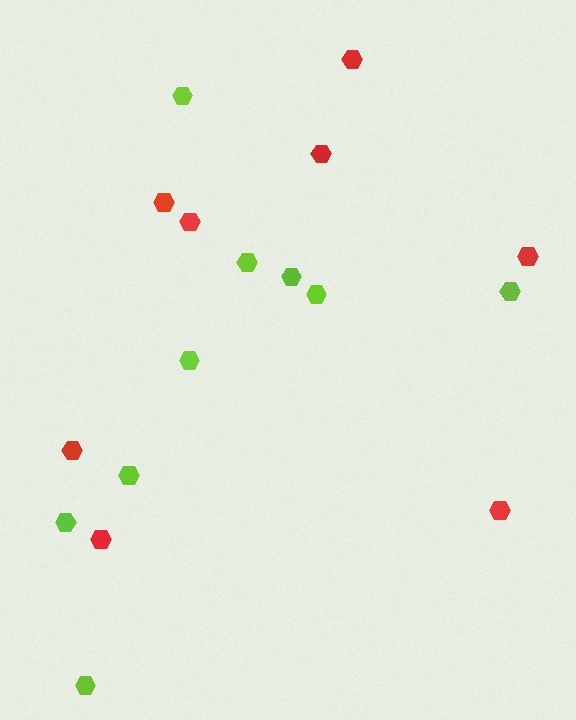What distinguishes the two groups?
There are 2 groups: one group of red hexagons (8) and one group of lime hexagons (9).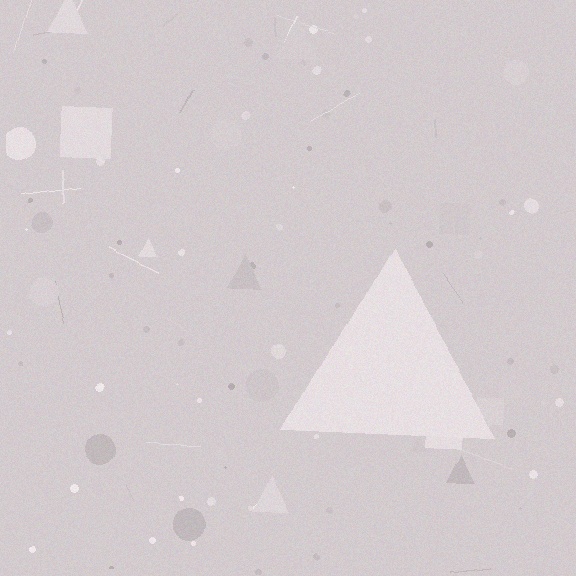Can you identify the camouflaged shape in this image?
The camouflaged shape is a triangle.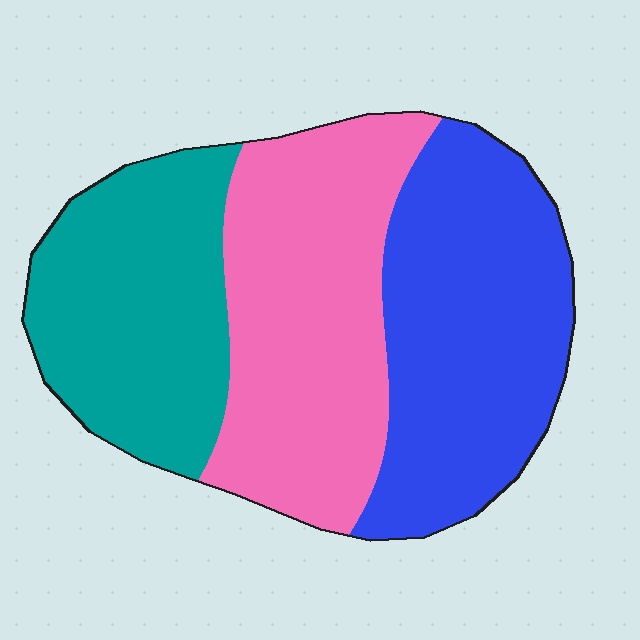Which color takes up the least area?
Teal, at roughly 30%.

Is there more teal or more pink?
Pink.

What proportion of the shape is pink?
Pink covers about 35% of the shape.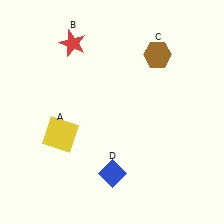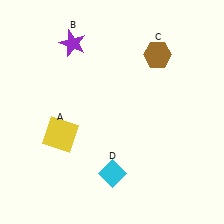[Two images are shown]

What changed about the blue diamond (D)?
In Image 1, D is blue. In Image 2, it changed to cyan.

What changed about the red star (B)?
In Image 1, B is red. In Image 2, it changed to purple.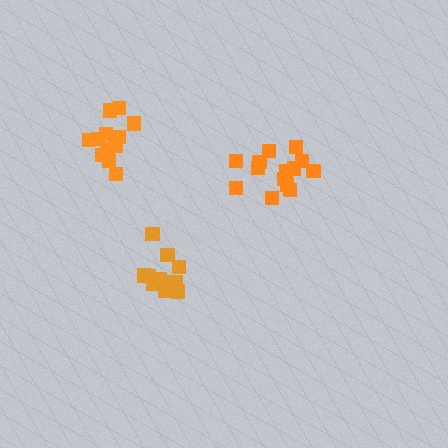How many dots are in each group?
Group 1: 14 dots, Group 2: 12 dots, Group 3: 14 dots (40 total).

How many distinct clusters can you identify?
There are 3 distinct clusters.